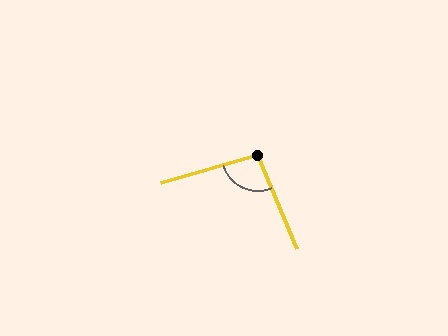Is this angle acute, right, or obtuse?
It is obtuse.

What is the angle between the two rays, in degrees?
Approximately 96 degrees.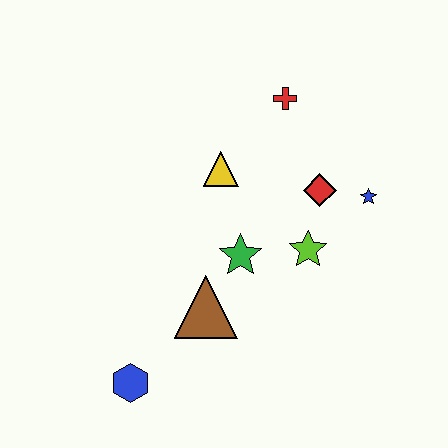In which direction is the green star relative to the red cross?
The green star is below the red cross.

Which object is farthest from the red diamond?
The blue hexagon is farthest from the red diamond.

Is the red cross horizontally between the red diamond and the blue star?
No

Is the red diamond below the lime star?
No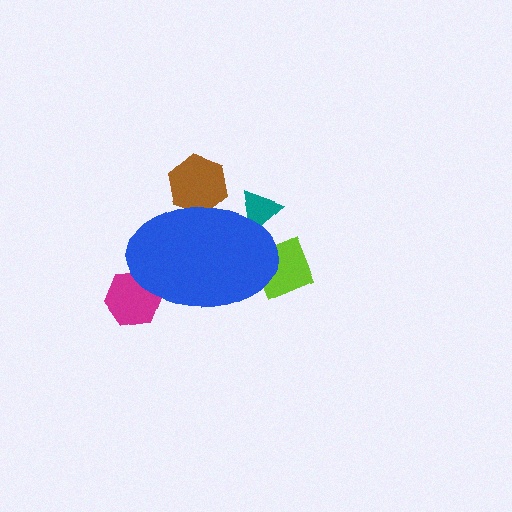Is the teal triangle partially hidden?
Yes, the teal triangle is partially hidden behind the blue ellipse.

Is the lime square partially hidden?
Yes, the lime square is partially hidden behind the blue ellipse.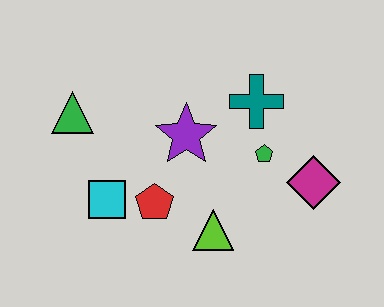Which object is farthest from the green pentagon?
The green triangle is farthest from the green pentagon.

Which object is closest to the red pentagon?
The cyan square is closest to the red pentagon.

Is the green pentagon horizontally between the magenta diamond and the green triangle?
Yes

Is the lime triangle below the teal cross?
Yes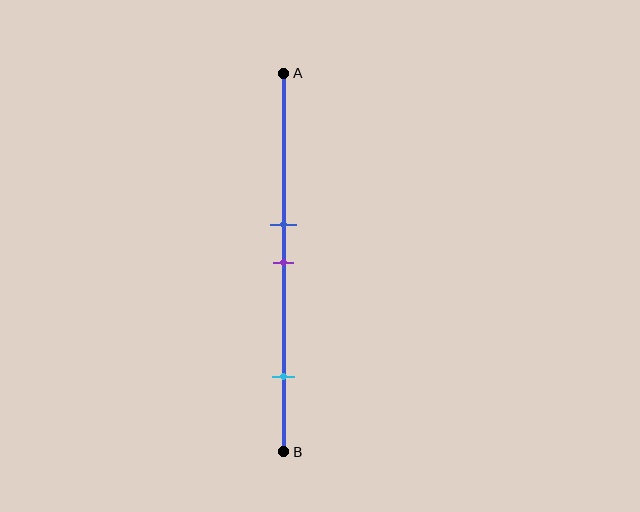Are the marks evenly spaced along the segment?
No, the marks are not evenly spaced.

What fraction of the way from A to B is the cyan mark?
The cyan mark is approximately 80% (0.8) of the way from A to B.